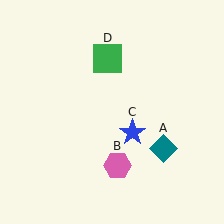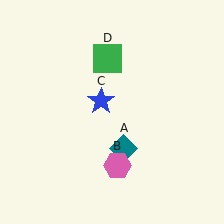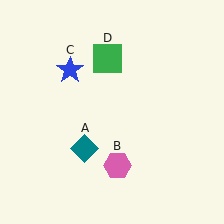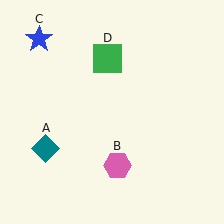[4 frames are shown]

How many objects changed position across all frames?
2 objects changed position: teal diamond (object A), blue star (object C).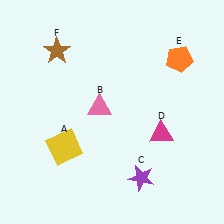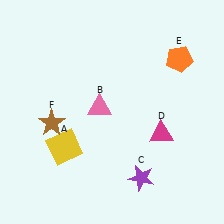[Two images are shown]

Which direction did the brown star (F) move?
The brown star (F) moved down.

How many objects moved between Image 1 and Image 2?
1 object moved between the two images.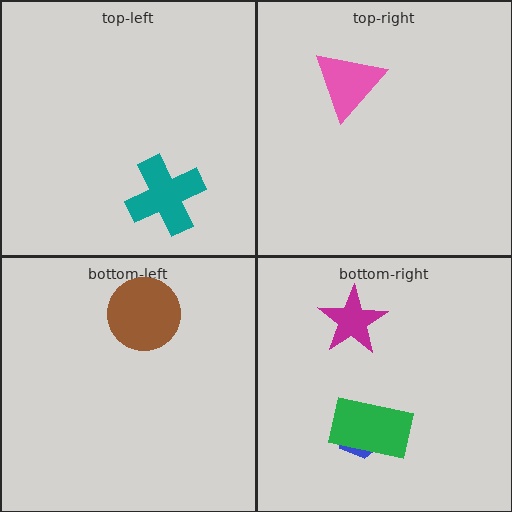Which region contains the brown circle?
The bottom-left region.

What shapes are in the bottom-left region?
The brown circle.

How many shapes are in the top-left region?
1.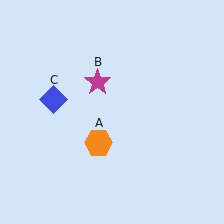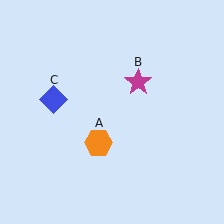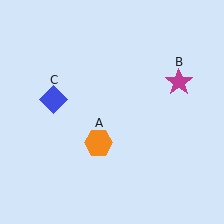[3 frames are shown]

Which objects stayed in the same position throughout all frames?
Orange hexagon (object A) and blue diamond (object C) remained stationary.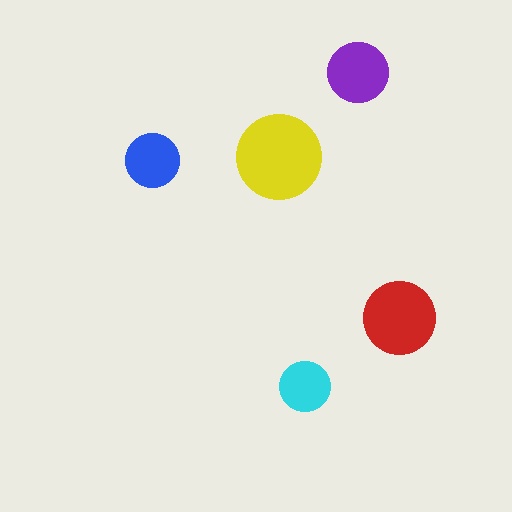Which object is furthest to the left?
The blue circle is leftmost.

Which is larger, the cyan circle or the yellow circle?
The yellow one.